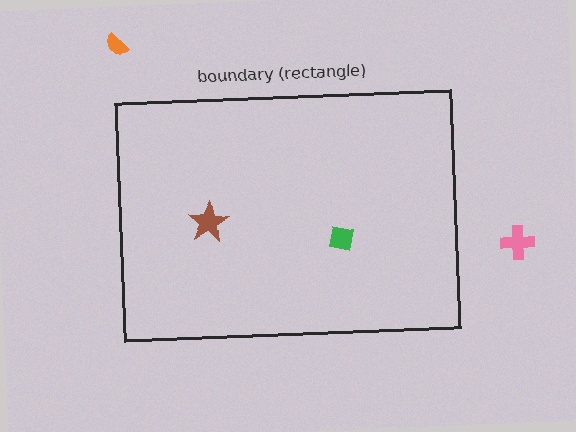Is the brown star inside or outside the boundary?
Inside.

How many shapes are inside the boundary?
2 inside, 2 outside.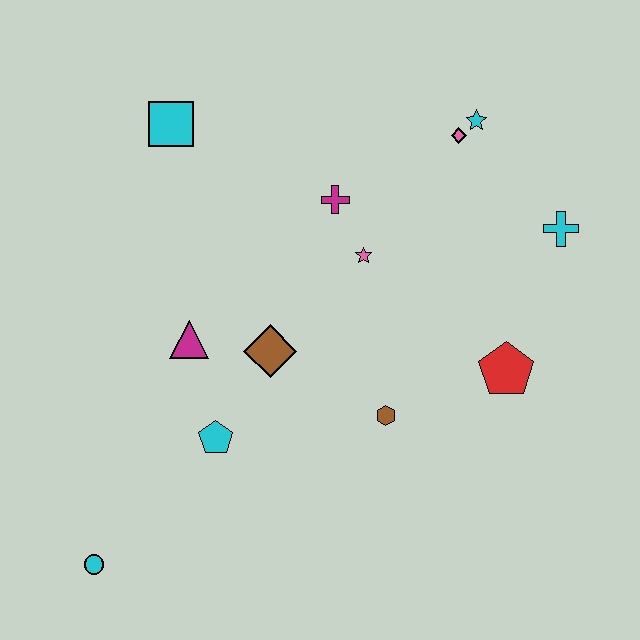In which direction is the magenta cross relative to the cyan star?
The magenta cross is to the left of the cyan star.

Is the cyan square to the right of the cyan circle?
Yes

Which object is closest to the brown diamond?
The magenta triangle is closest to the brown diamond.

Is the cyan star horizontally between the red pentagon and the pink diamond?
Yes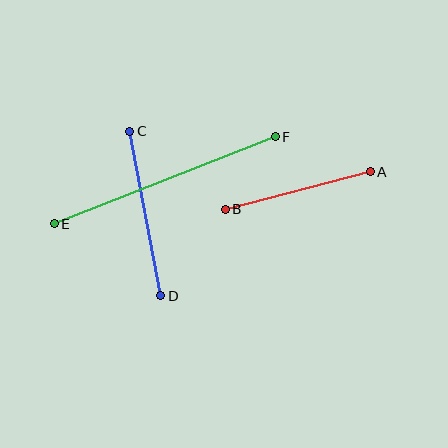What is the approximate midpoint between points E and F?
The midpoint is at approximately (165, 180) pixels.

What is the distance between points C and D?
The distance is approximately 167 pixels.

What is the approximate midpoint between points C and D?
The midpoint is at approximately (145, 213) pixels.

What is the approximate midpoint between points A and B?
The midpoint is at approximately (298, 190) pixels.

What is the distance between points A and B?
The distance is approximately 149 pixels.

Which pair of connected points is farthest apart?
Points E and F are farthest apart.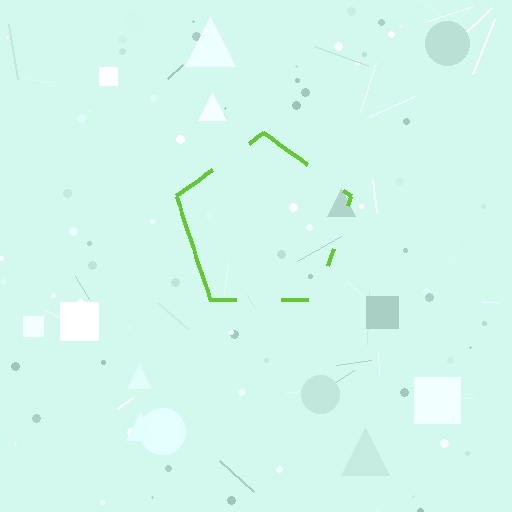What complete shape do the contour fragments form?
The contour fragments form a pentagon.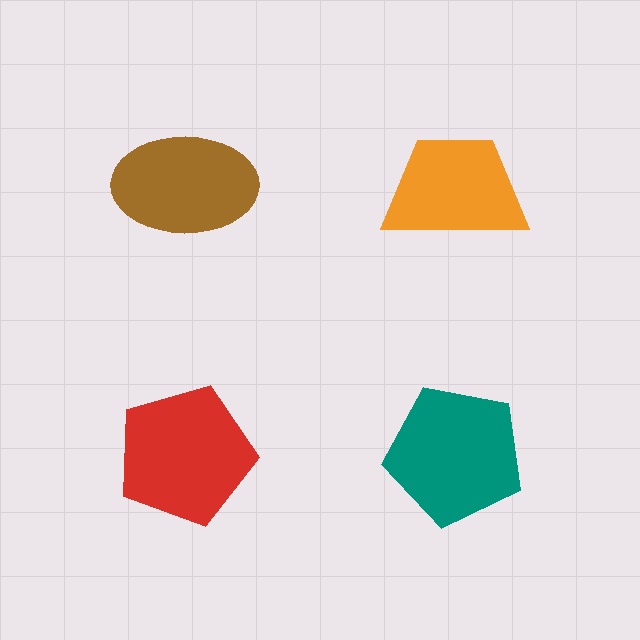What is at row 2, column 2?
A teal pentagon.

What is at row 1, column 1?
A brown ellipse.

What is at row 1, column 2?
An orange trapezoid.